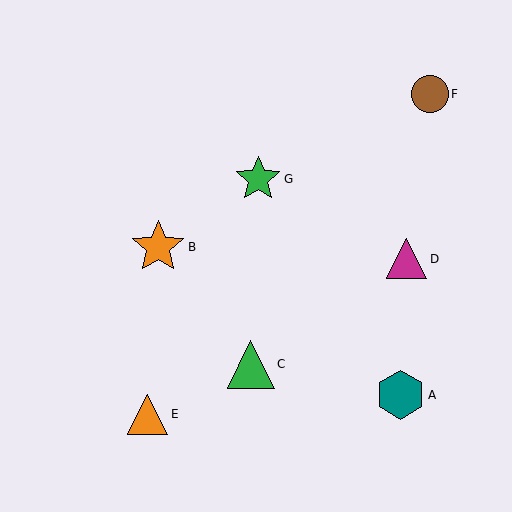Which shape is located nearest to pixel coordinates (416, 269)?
The magenta triangle (labeled D) at (407, 259) is nearest to that location.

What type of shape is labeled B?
Shape B is an orange star.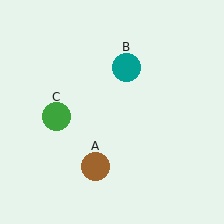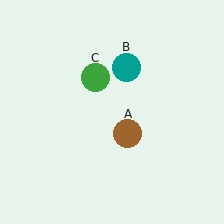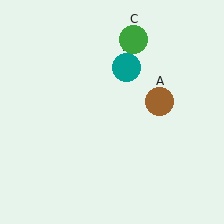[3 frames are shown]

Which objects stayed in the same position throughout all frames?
Teal circle (object B) remained stationary.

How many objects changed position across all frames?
2 objects changed position: brown circle (object A), green circle (object C).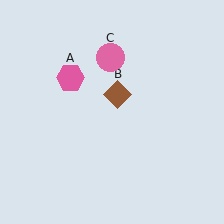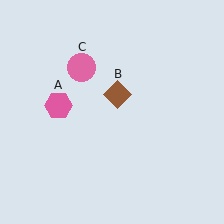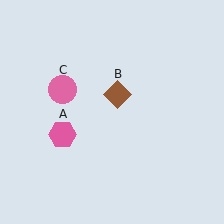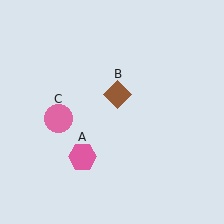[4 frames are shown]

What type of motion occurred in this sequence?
The pink hexagon (object A), pink circle (object C) rotated counterclockwise around the center of the scene.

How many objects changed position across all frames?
2 objects changed position: pink hexagon (object A), pink circle (object C).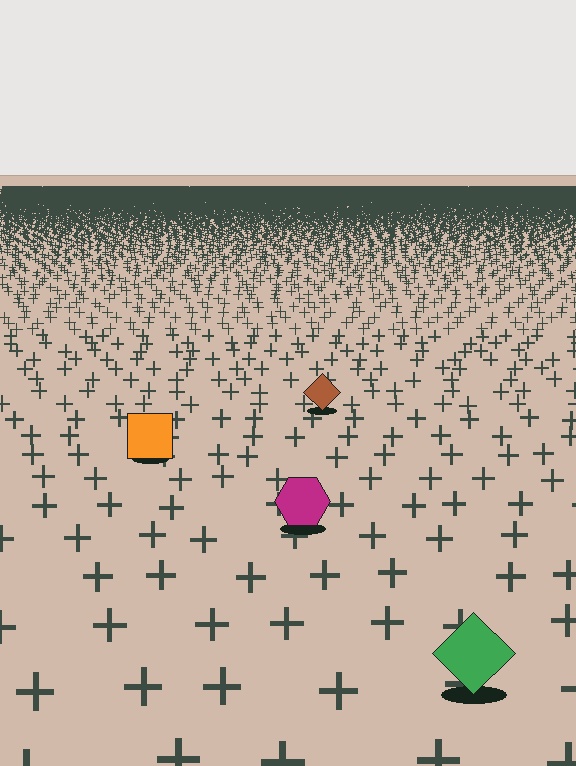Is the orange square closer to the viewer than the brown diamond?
Yes. The orange square is closer — you can tell from the texture gradient: the ground texture is coarser near it.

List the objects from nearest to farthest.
From nearest to farthest: the green diamond, the magenta hexagon, the orange square, the brown diamond.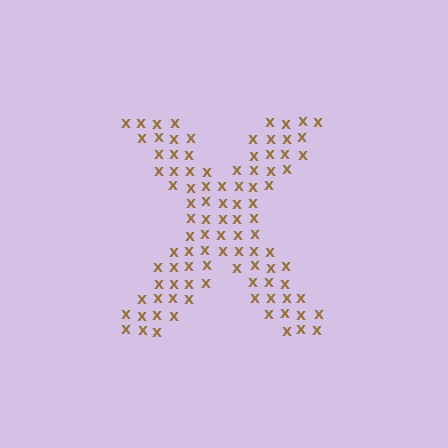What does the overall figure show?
The overall figure shows the letter X.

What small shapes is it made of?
It is made of small letter X's.